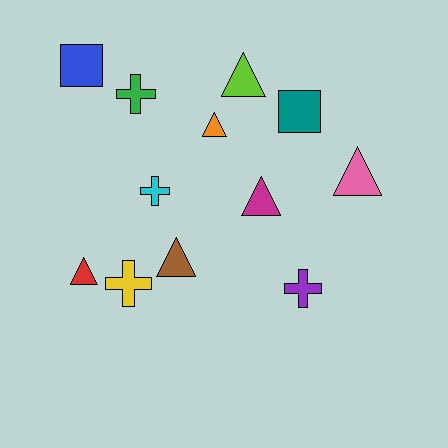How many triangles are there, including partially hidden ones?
There are 6 triangles.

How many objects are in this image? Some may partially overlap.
There are 12 objects.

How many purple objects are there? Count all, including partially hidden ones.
There is 1 purple object.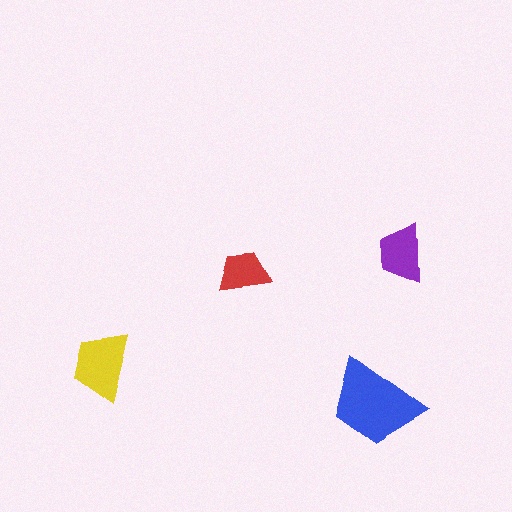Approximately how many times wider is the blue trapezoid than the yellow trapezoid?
About 1.5 times wider.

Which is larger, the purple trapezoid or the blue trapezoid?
The blue one.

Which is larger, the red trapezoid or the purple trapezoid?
The purple one.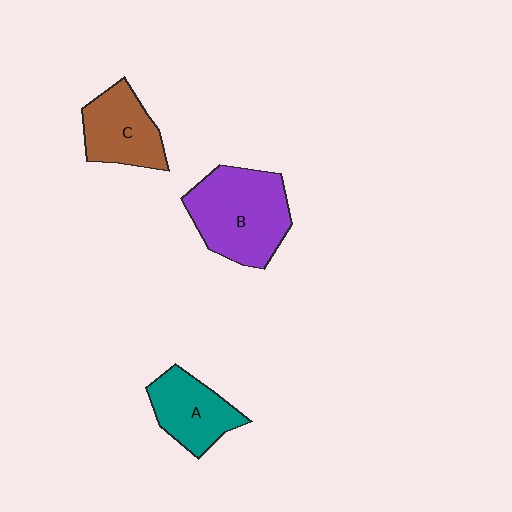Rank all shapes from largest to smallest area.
From largest to smallest: B (purple), C (brown), A (teal).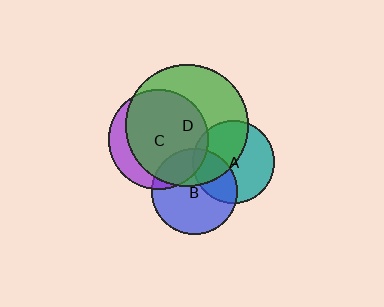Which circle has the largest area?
Circle D (green).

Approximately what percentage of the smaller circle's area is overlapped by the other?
Approximately 10%.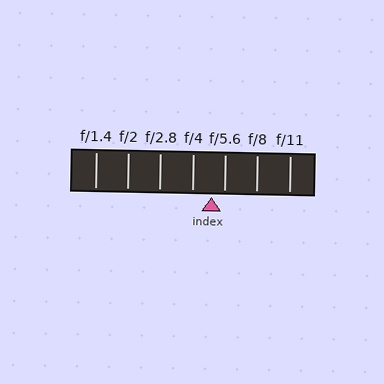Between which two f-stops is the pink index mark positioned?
The index mark is between f/4 and f/5.6.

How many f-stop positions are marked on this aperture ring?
There are 7 f-stop positions marked.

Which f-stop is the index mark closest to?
The index mark is closest to f/5.6.